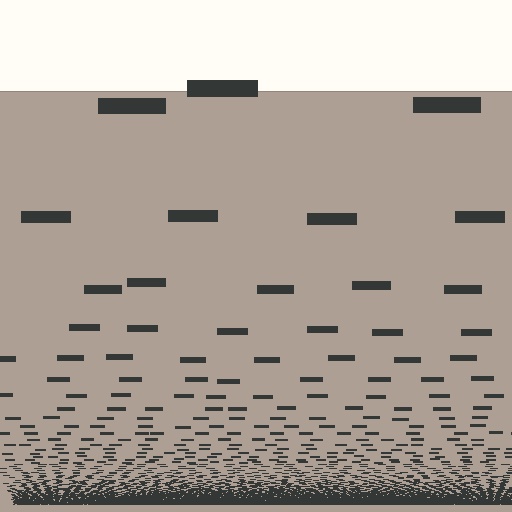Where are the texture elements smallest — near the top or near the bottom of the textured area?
Near the bottom.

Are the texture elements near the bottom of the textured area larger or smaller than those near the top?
Smaller. The gradient is inverted — elements near the bottom are smaller and denser.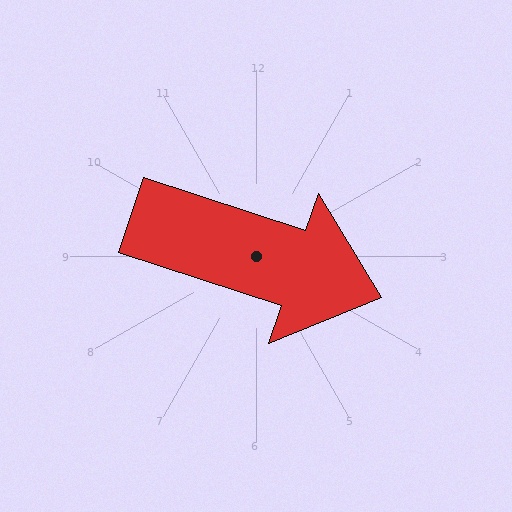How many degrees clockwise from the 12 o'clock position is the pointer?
Approximately 108 degrees.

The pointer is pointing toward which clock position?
Roughly 4 o'clock.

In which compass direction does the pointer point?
East.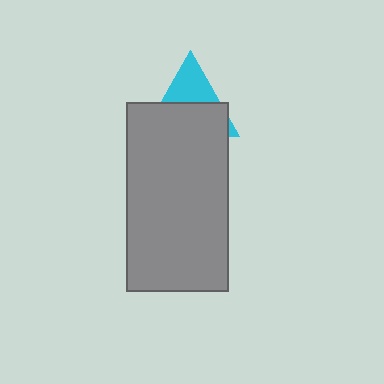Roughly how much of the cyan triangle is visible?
A small part of it is visible (roughly 37%).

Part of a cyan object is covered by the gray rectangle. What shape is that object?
It is a triangle.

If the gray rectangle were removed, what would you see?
You would see the complete cyan triangle.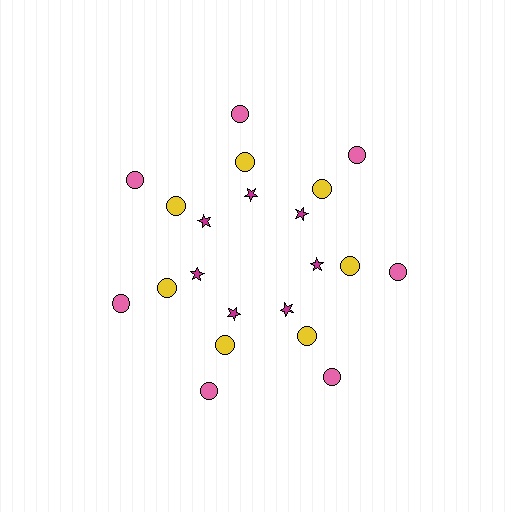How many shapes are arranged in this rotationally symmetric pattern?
There are 21 shapes, arranged in 7 groups of 3.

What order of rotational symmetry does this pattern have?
This pattern has 7-fold rotational symmetry.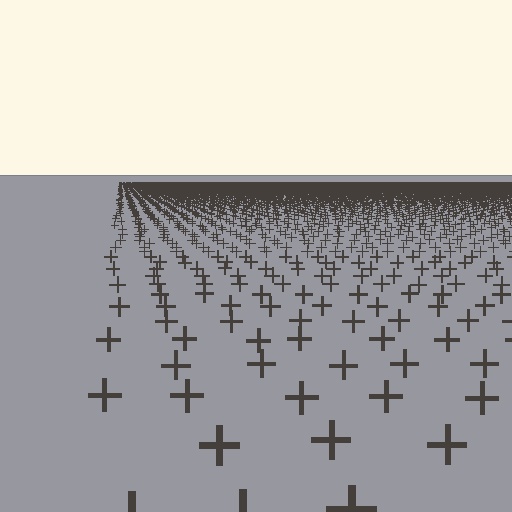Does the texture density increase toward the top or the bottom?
Density increases toward the top.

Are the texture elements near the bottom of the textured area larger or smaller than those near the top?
Larger. Near the bottom, elements are closer to the viewer and appear at a bigger on-screen size.